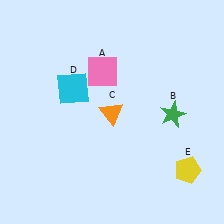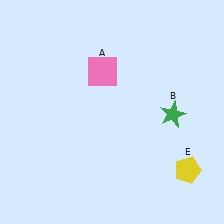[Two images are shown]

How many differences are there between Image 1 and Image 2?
There are 2 differences between the two images.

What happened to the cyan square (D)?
The cyan square (D) was removed in Image 2. It was in the top-left area of Image 1.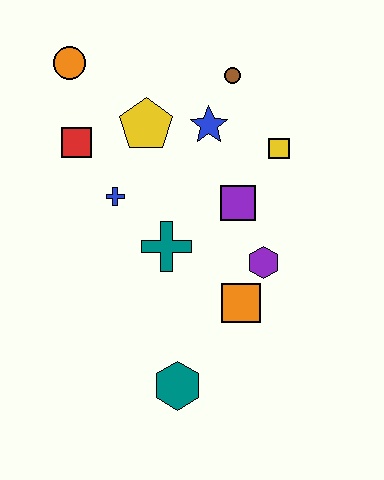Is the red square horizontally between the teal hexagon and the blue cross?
No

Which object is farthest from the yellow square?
The teal hexagon is farthest from the yellow square.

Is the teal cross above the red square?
No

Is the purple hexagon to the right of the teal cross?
Yes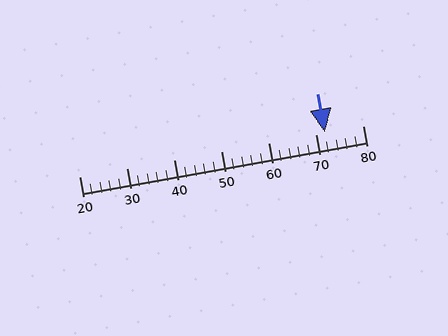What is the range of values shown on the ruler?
The ruler shows values from 20 to 80.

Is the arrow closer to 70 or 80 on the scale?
The arrow is closer to 70.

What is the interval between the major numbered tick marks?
The major tick marks are spaced 10 units apart.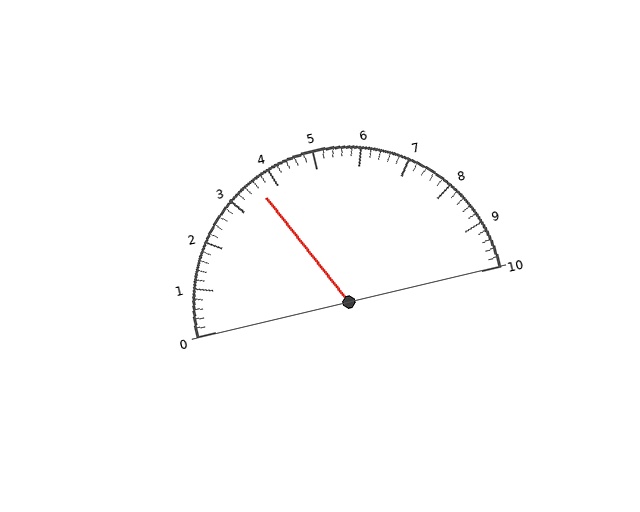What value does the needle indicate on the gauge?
The needle indicates approximately 3.6.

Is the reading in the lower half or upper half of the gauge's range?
The reading is in the lower half of the range (0 to 10).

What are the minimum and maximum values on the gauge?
The gauge ranges from 0 to 10.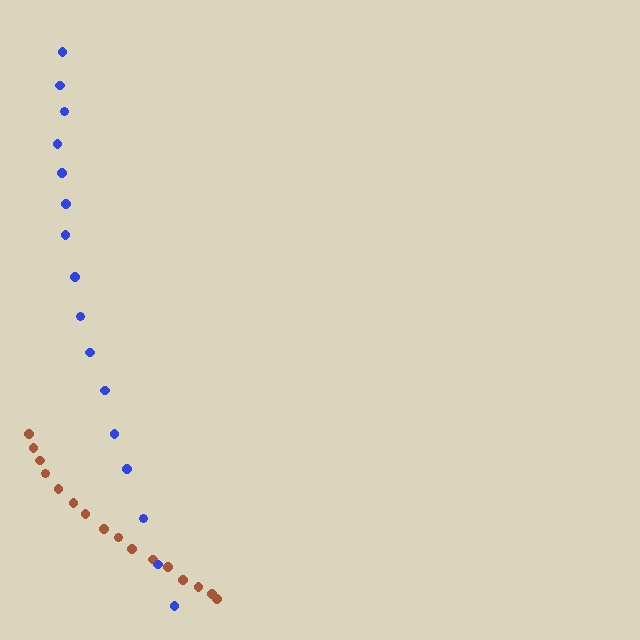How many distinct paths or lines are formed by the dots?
There are 2 distinct paths.